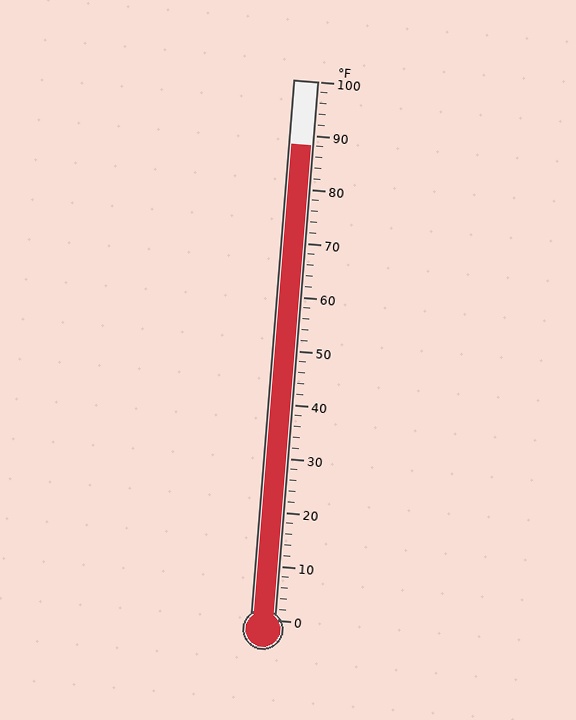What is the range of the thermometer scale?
The thermometer scale ranges from 0°F to 100°F.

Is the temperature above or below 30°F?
The temperature is above 30°F.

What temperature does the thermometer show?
The thermometer shows approximately 88°F.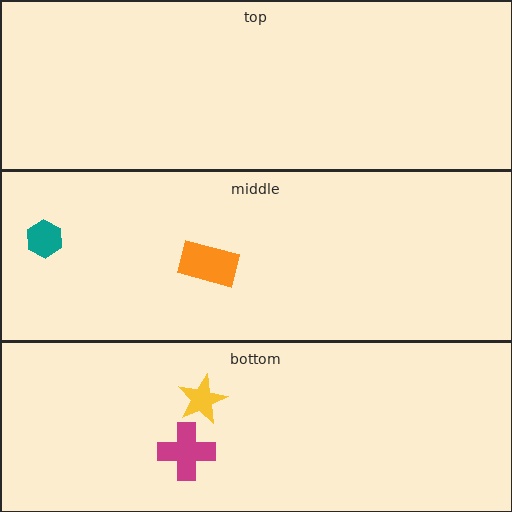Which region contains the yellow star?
The bottom region.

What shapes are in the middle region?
The teal hexagon, the orange rectangle.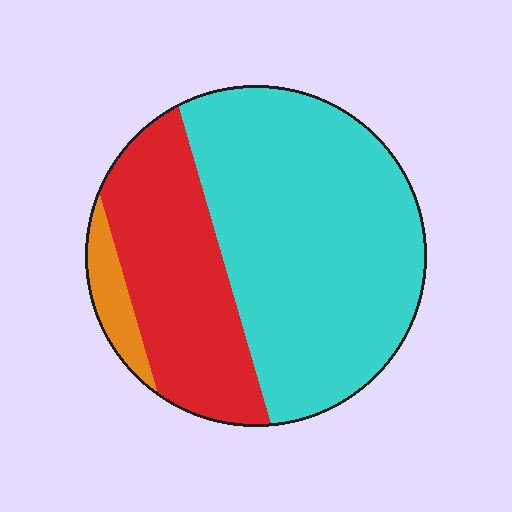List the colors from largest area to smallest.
From largest to smallest: cyan, red, orange.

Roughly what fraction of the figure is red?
Red takes up about one third (1/3) of the figure.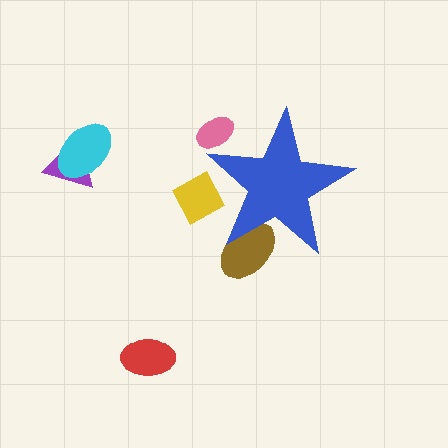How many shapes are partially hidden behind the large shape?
3 shapes are partially hidden.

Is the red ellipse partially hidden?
No, the red ellipse is fully visible.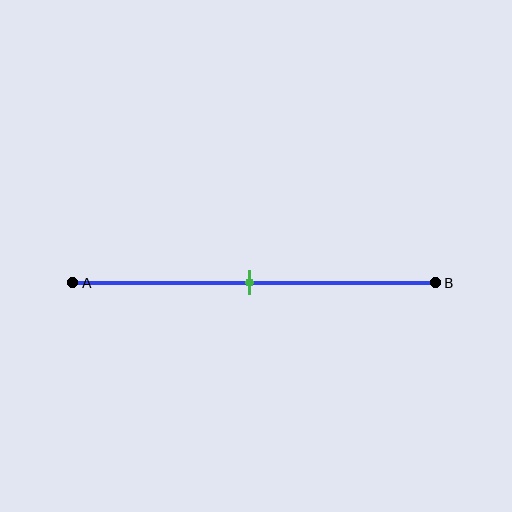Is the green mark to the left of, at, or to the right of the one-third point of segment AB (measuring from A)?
The green mark is to the right of the one-third point of segment AB.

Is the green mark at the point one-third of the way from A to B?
No, the mark is at about 50% from A, not at the 33% one-third point.